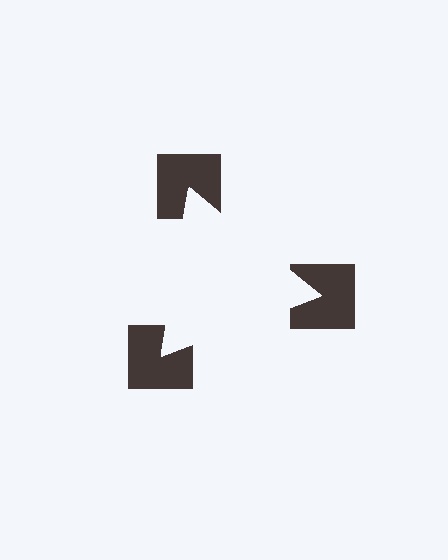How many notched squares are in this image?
There are 3 — one at each vertex of the illusory triangle.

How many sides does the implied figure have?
3 sides.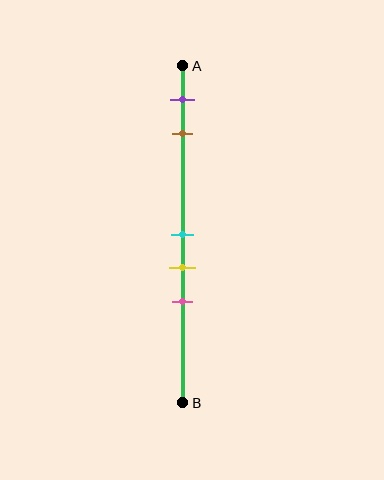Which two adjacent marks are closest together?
The cyan and yellow marks are the closest adjacent pair.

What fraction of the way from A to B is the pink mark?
The pink mark is approximately 70% (0.7) of the way from A to B.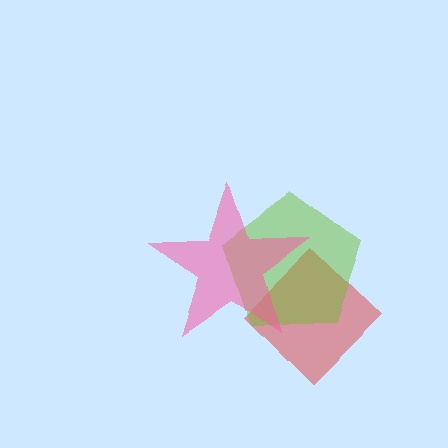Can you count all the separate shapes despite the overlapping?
Yes, there are 3 separate shapes.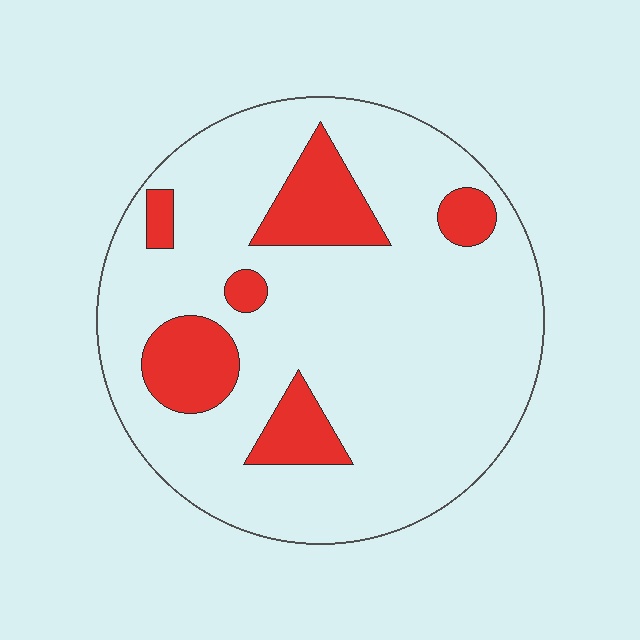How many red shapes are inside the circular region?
6.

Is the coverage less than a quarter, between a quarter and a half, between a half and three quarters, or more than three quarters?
Less than a quarter.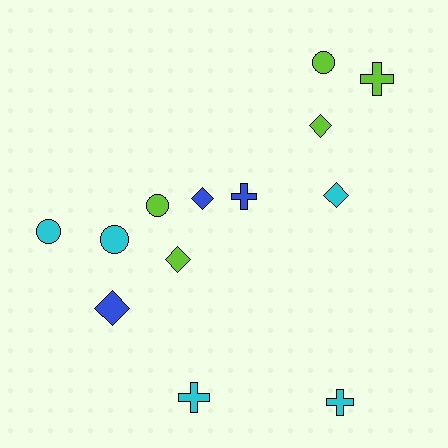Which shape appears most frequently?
Diamond, with 5 objects.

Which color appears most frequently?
Cyan, with 5 objects.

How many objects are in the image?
There are 13 objects.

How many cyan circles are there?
There are 2 cyan circles.